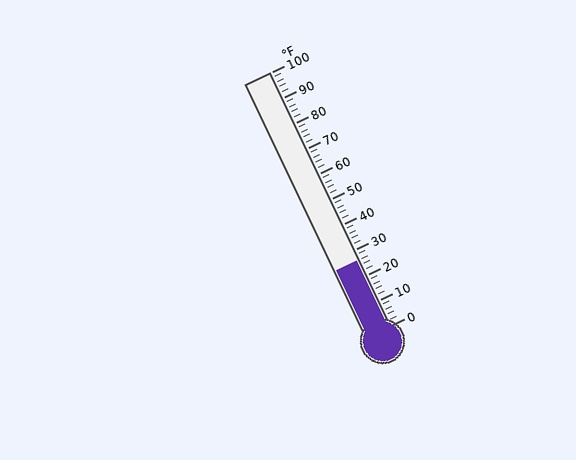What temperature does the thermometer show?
The thermometer shows approximately 26°F.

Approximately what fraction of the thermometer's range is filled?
The thermometer is filled to approximately 25% of its range.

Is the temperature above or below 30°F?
The temperature is below 30°F.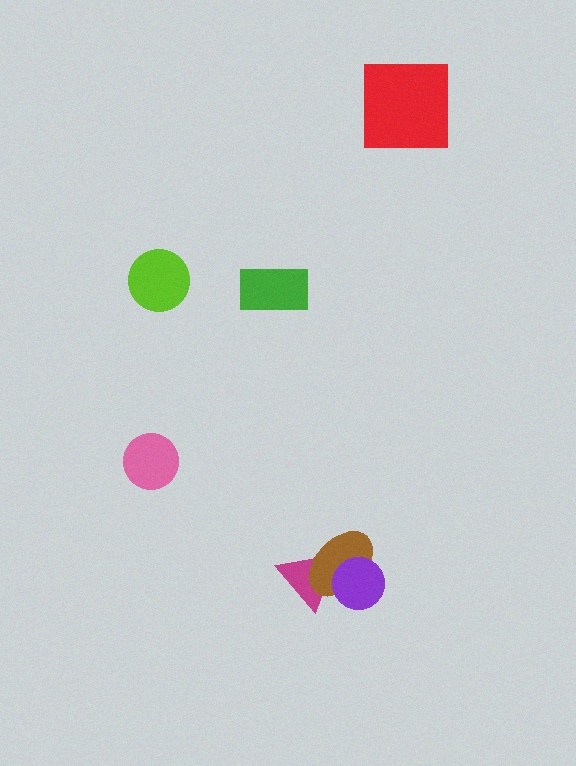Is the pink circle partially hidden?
No, no other shape covers it.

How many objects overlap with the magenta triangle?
2 objects overlap with the magenta triangle.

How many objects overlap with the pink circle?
0 objects overlap with the pink circle.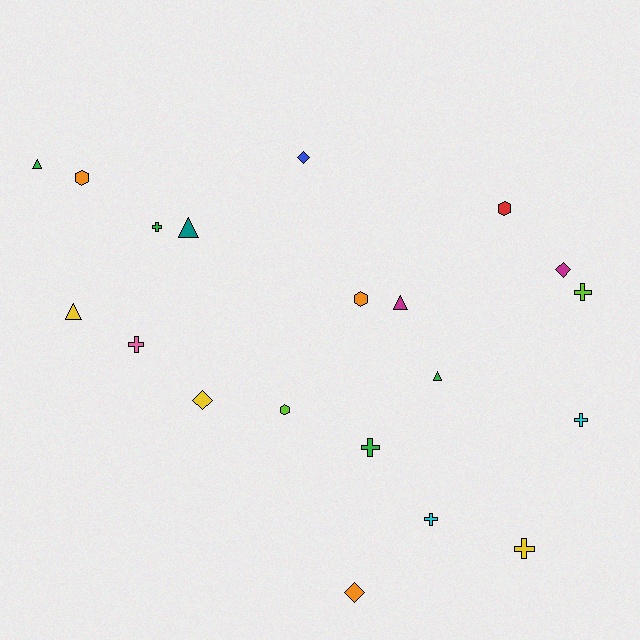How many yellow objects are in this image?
There are 3 yellow objects.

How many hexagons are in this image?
There are 4 hexagons.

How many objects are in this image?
There are 20 objects.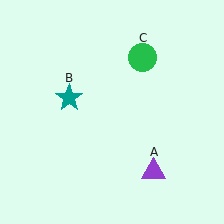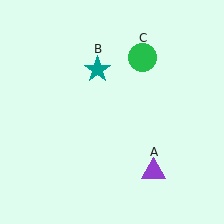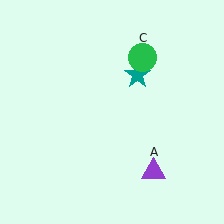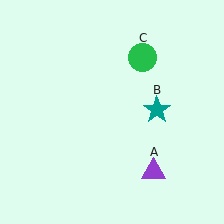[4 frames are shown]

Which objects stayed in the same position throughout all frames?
Purple triangle (object A) and green circle (object C) remained stationary.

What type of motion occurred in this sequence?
The teal star (object B) rotated clockwise around the center of the scene.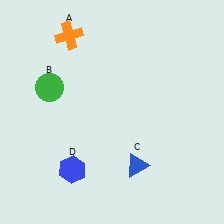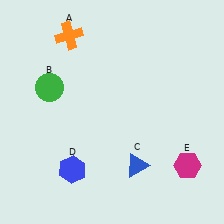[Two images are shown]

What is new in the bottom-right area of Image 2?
A magenta hexagon (E) was added in the bottom-right area of Image 2.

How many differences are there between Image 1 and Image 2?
There is 1 difference between the two images.